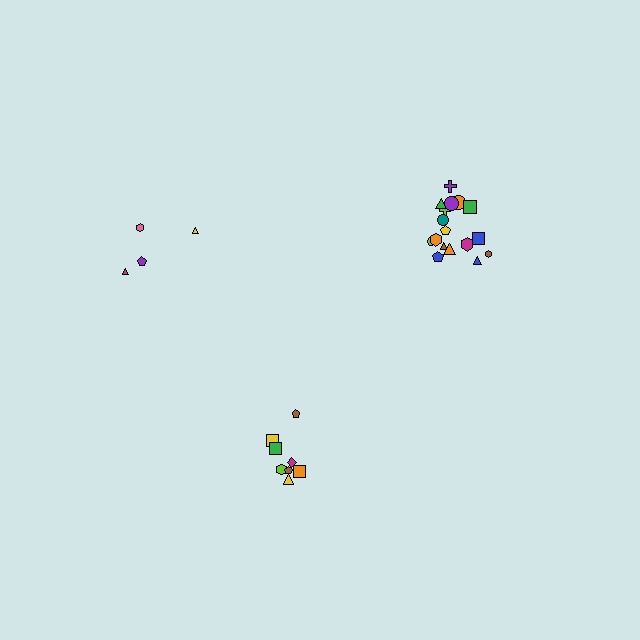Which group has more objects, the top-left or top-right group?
The top-right group.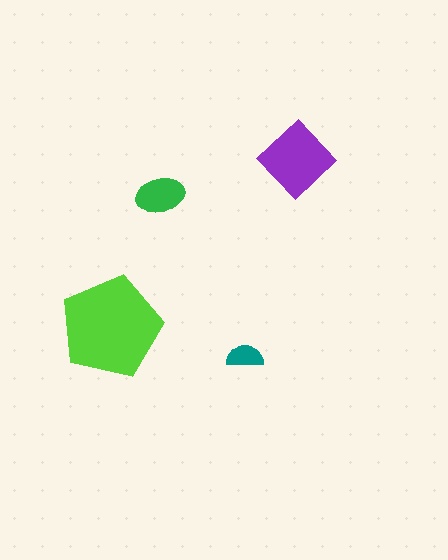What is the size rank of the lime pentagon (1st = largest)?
1st.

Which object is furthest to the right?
The purple diamond is rightmost.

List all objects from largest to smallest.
The lime pentagon, the purple diamond, the green ellipse, the teal semicircle.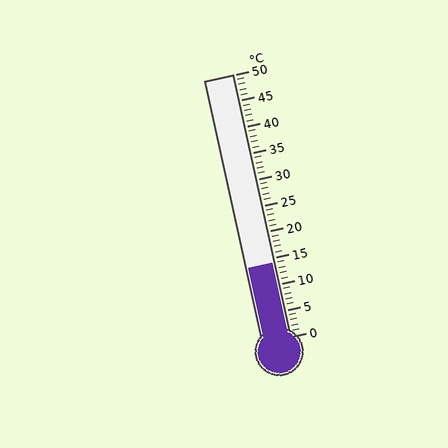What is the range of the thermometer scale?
The thermometer scale ranges from 0°C to 50°C.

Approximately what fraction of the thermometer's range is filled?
The thermometer is filled to approximately 30% of its range.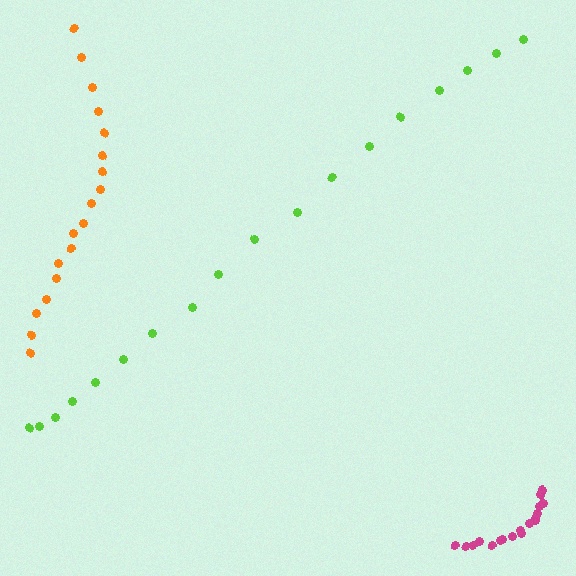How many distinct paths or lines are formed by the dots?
There are 3 distinct paths.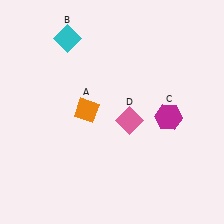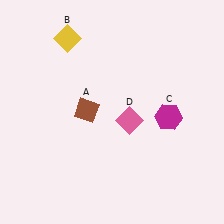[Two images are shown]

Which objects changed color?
A changed from orange to brown. B changed from cyan to yellow.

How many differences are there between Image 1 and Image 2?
There are 2 differences between the two images.